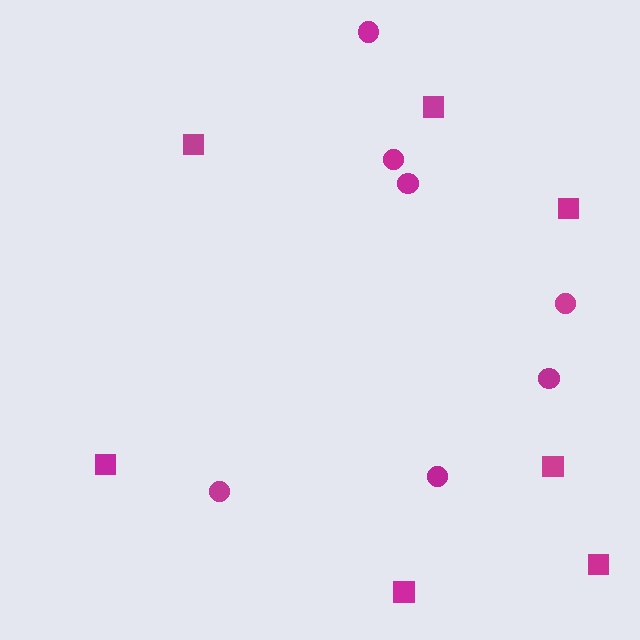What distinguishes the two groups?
There are 2 groups: one group of circles (7) and one group of squares (7).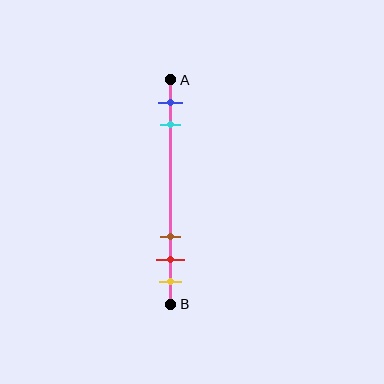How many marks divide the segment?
There are 5 marks dividing the segment.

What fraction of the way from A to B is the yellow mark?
The yellow mark is approximately 90% (0.9) of the way from A to B.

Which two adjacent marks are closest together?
The red and yellow marks are the closest adjacent pair.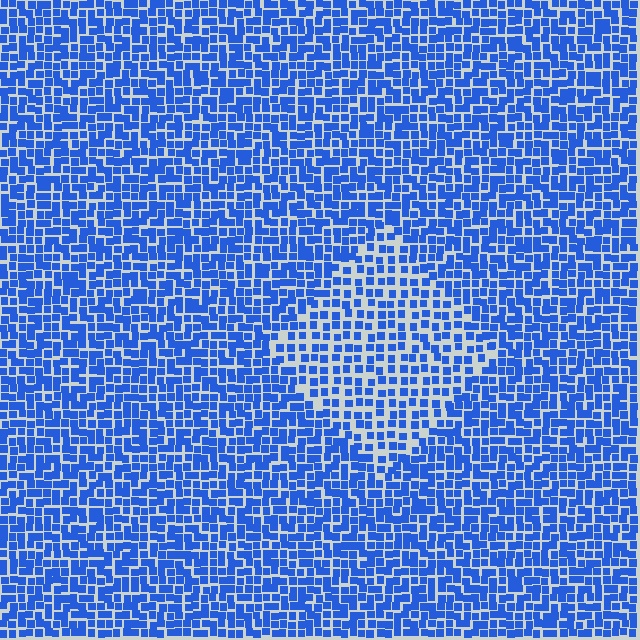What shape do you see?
I see a diamond.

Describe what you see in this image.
The image contains small blue elements arranged at two different densities. A diamond-shaped region is visible where the elements are less densely packed than the surrounding area.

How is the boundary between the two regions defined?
The boundary is defined by a change in element density (approximately 1.6x ratio). All elements are the same color, size, and shape.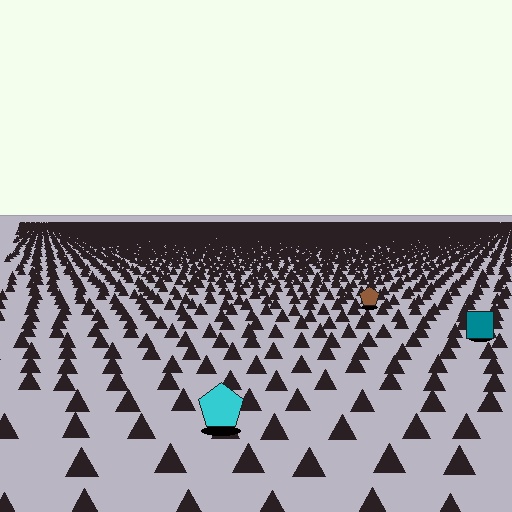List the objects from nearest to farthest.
From nearest to farthest: the cyan pentagon, the teal square, the brown pentagon.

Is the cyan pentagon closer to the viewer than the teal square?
Yes. The cyan pentagon is closer — you can tell from the texture gradient: the ground texture is coarser near it.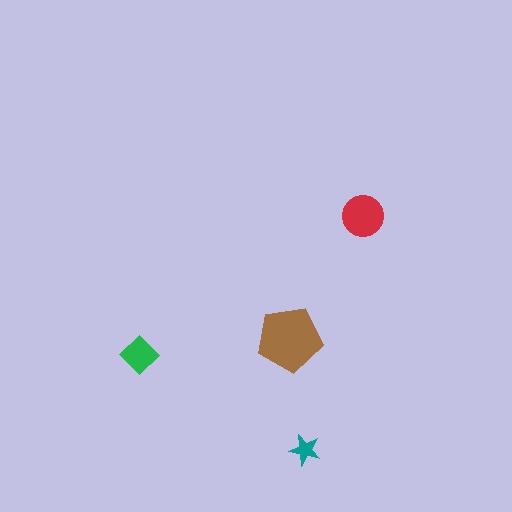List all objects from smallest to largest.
The teal star, the green diamond, the red circle, the brown pentagon.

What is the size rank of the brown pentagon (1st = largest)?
1st.